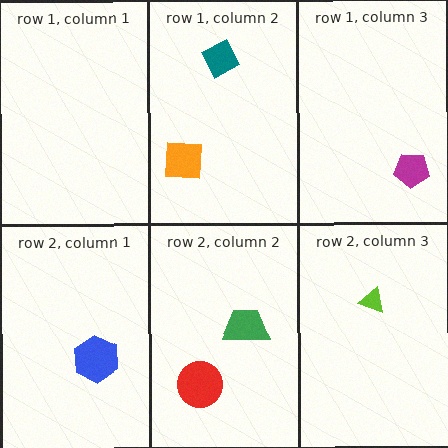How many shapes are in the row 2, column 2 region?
2.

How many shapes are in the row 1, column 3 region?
1.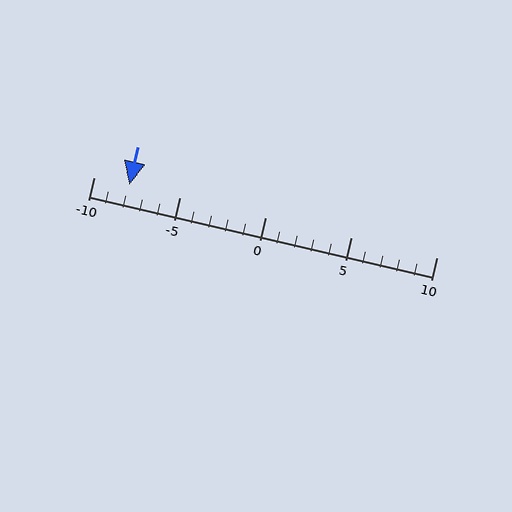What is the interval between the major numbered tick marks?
The major tick marks are spaced 5 units apart.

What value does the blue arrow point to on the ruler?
The blue arrow points to approximately -8.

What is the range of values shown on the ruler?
The ruler shows values from -10 to 10.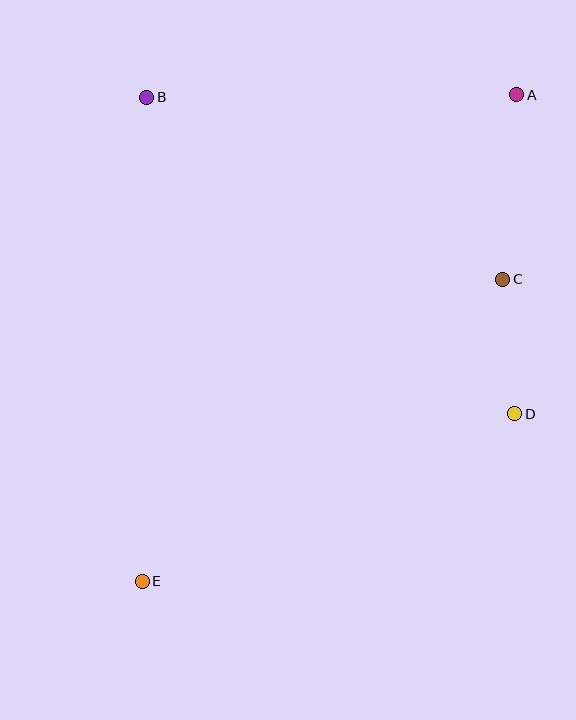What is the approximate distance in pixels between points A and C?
The distance between A and C is approximately 185 pixels.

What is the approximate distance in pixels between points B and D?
The distance between B and D is approximately 485 pixels.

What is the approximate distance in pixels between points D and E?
The distance between D and E is approximately 409 pixels.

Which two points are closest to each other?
Points C and D are closest to each other.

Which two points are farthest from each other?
Points A and E are farthest from each other.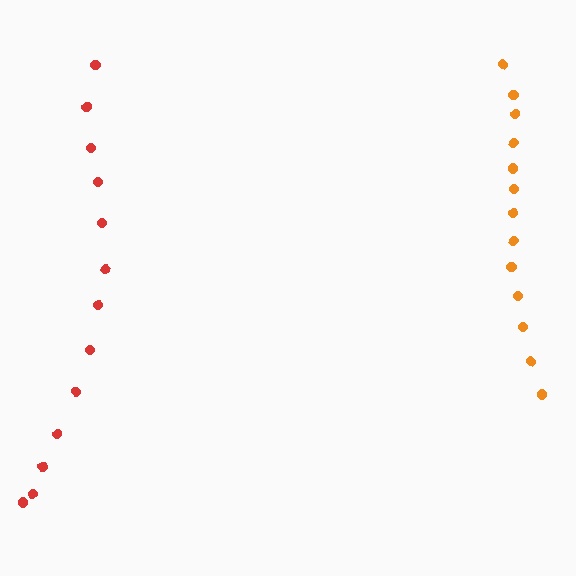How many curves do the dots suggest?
There are 2 distinct paths.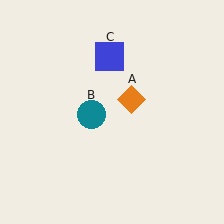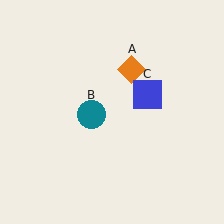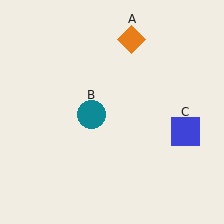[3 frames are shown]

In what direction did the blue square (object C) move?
The blue square (object C) moved down and to the right.